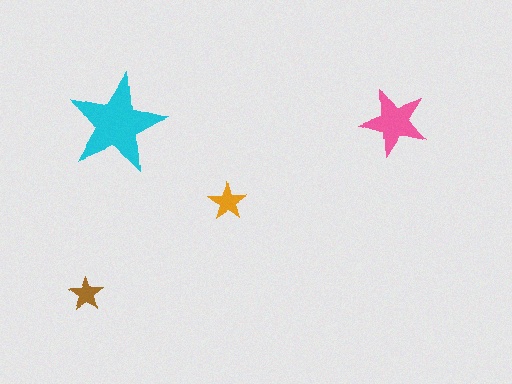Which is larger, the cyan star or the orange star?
The cyan one.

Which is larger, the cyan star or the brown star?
The cyan one.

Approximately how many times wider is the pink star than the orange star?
About 2 times wider.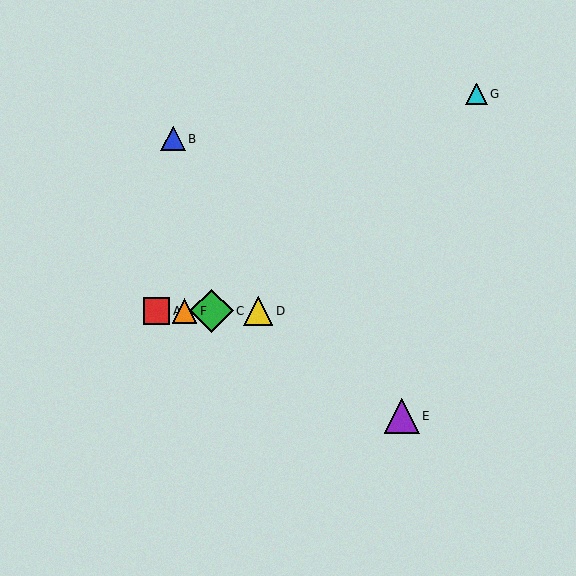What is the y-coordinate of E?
Object E is at y≈416.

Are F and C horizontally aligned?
Yes, both are at y≈311.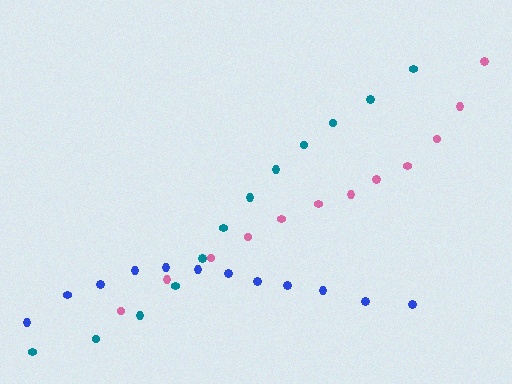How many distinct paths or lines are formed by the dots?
There are 3 distinct paths.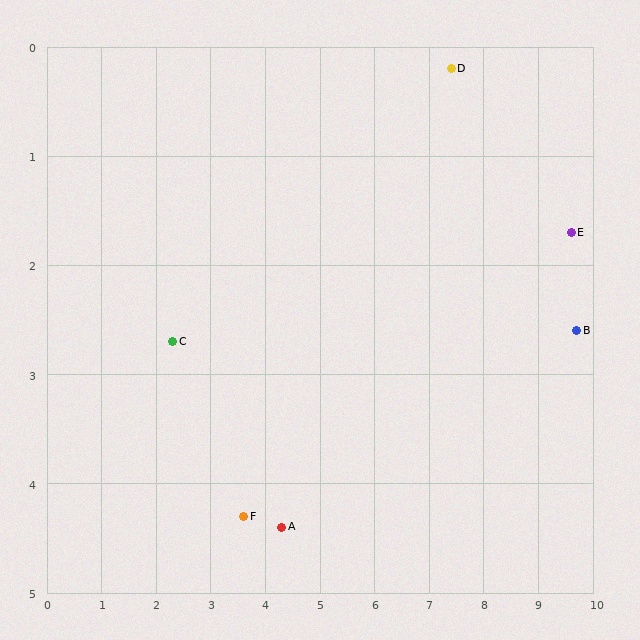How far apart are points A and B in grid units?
Points A and B are about 5.7 grid units apart.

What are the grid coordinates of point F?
Point F is at approximately (3.6, 4.3).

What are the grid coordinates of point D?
Point D is at approximately (7.4, 0.2).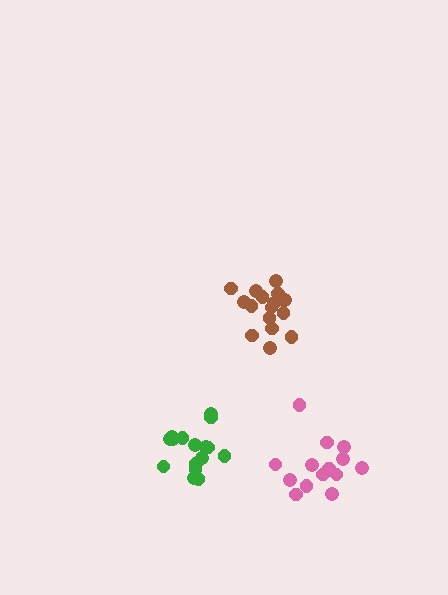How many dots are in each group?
Group 1: 17 dots, Group 2: 15 dots, Group 3: 16 dots (48 total).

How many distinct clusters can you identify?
There are 3 distinct clusters.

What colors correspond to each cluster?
The clusters are colored: brown, pink, green.